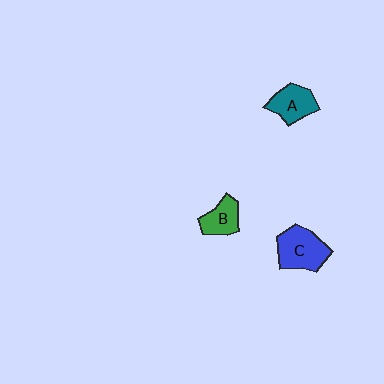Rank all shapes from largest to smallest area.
From largest to smallest: C (blue), A (teal), B (green).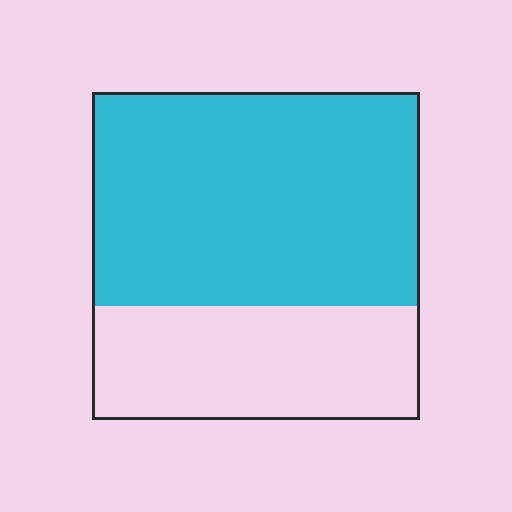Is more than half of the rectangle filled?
Yes.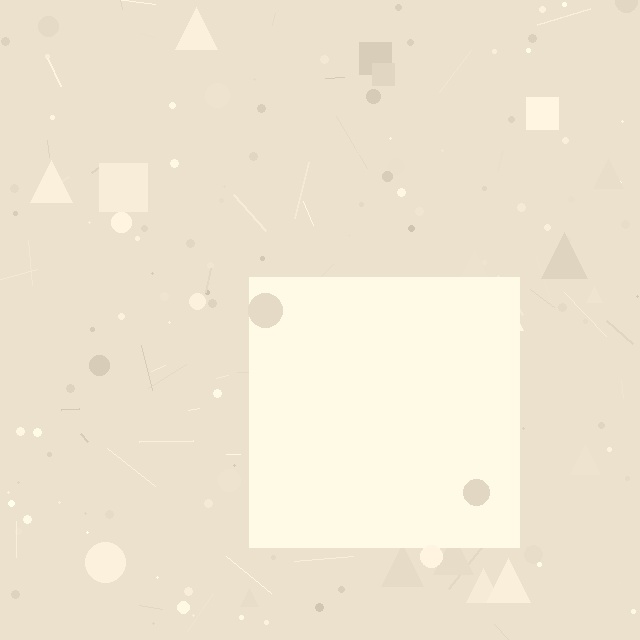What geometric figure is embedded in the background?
A square is embedded in the background.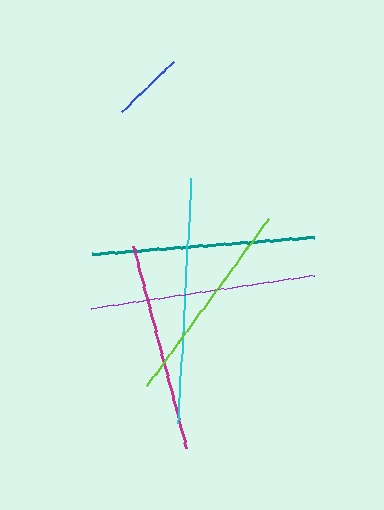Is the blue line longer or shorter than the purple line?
The purple line is longer than the blue line.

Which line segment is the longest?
The cyan line is the longest at approximately 245 pixels.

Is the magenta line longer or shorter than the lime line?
The magenta line is longer than the lime line.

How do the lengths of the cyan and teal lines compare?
The cyan and teal lines are approximately the same length.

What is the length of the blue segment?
The blue segment is approximately 71 pixels long.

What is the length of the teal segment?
The teal segment is approximately 223 pixels long.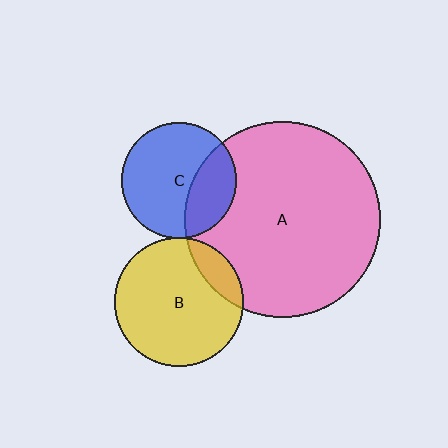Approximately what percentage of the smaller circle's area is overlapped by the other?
Approximately 15%.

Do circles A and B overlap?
Yes.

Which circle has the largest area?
Circle A (pink).